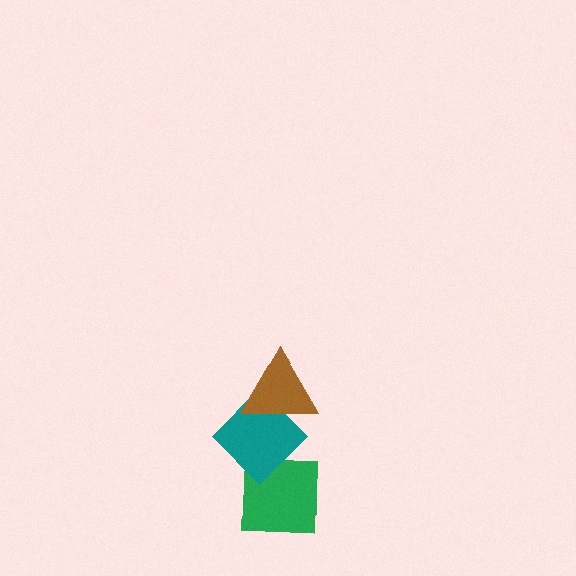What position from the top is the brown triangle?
The brown triangle is 1st from the top.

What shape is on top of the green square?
The teal diamond is on top of the green square.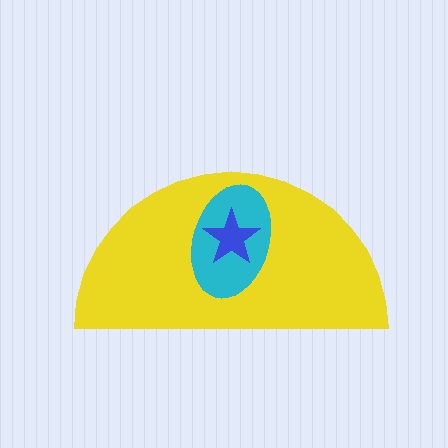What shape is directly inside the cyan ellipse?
The blue star.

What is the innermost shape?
The blue star.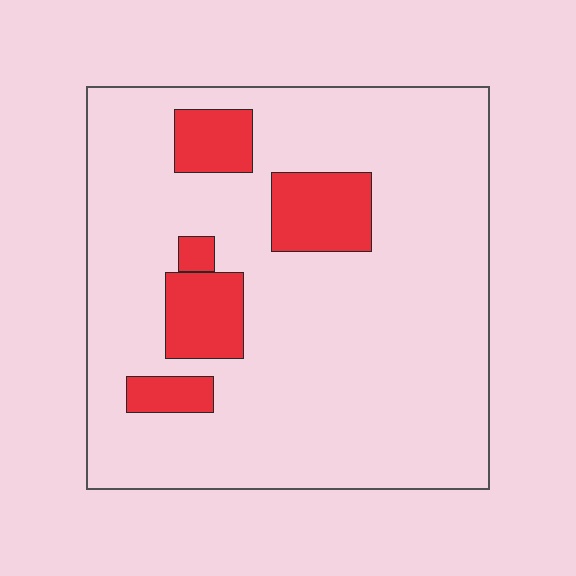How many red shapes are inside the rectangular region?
5.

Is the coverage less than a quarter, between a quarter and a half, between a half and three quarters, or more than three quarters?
Less than a quarter.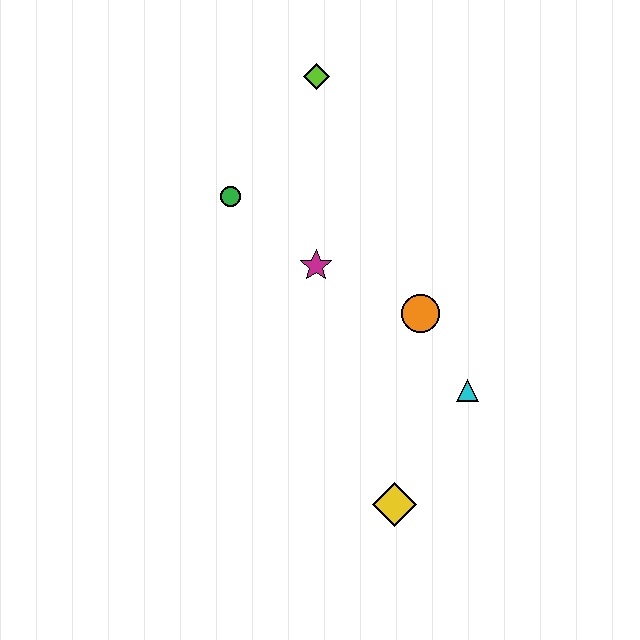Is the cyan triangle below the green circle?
Yes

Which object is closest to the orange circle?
The cyan triangle is closest to the orange circle.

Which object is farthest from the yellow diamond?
The lime diamond is farthest from the yellow diamond.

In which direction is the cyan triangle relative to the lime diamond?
The cyan triangle is below the lime diamond.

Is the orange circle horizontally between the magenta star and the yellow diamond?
No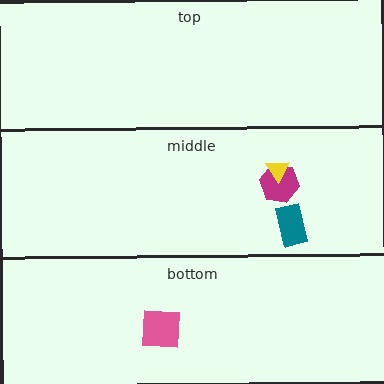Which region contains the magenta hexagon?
The middle region.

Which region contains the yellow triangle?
The middle region.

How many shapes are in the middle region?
3.